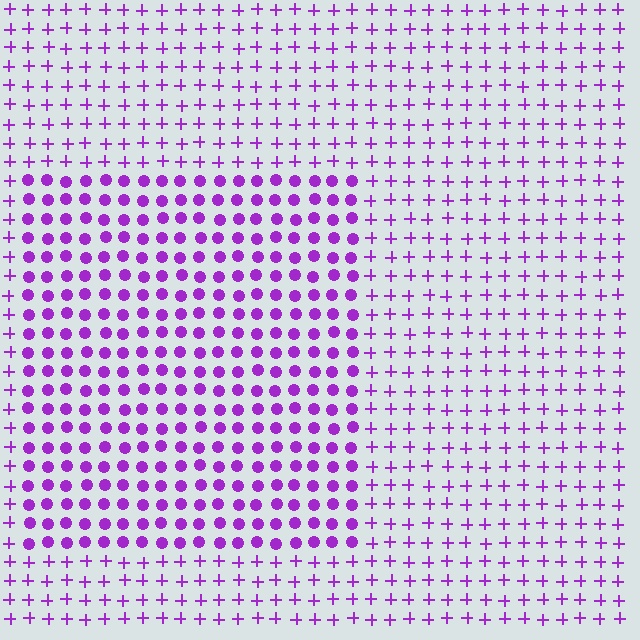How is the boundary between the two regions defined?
The boundary is defined by a change in element shape: circles inside vs. plus signs outside. All elements share the same color and spacing.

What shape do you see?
I see a rectangle.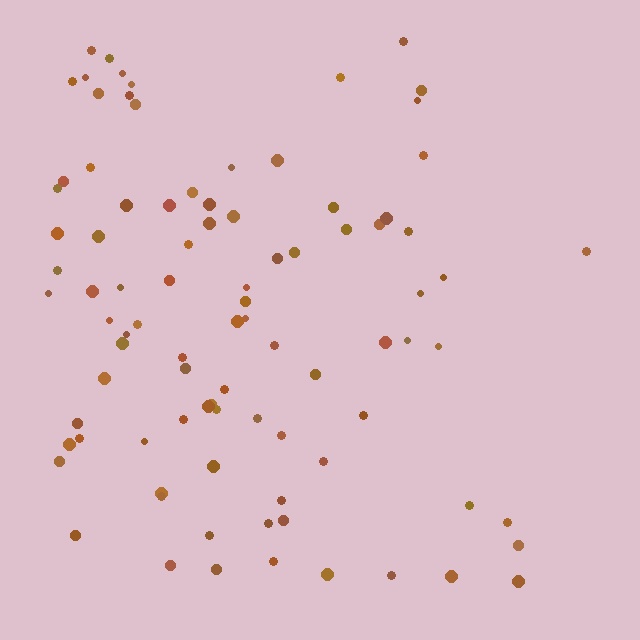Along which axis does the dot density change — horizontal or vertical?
Horizontal.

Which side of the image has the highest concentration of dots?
The left.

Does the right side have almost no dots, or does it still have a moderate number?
Still a moderate number, just noticeably fewer than the left.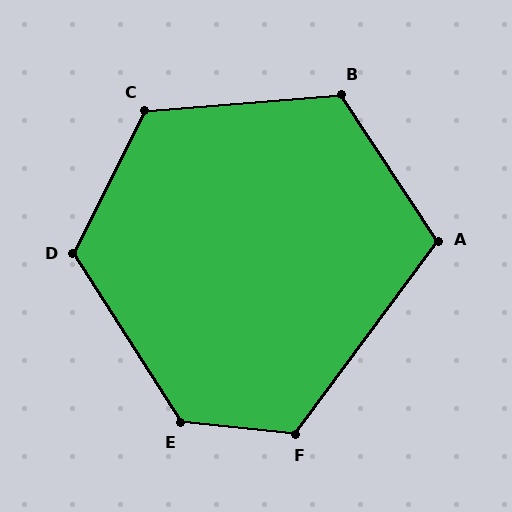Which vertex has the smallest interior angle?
A, at approximately 110 degrees.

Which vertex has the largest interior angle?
E, at approximately 128 degrees.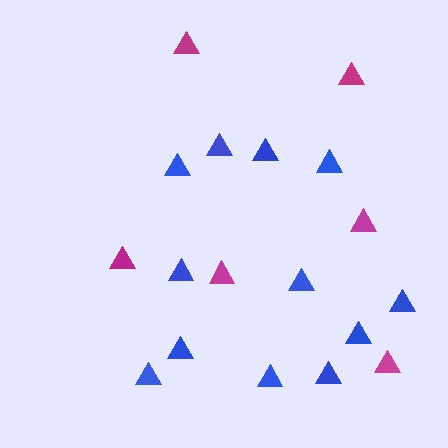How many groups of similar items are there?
There are 2 groups: one group of blue triangles (12) and one group of magenta triangles (6).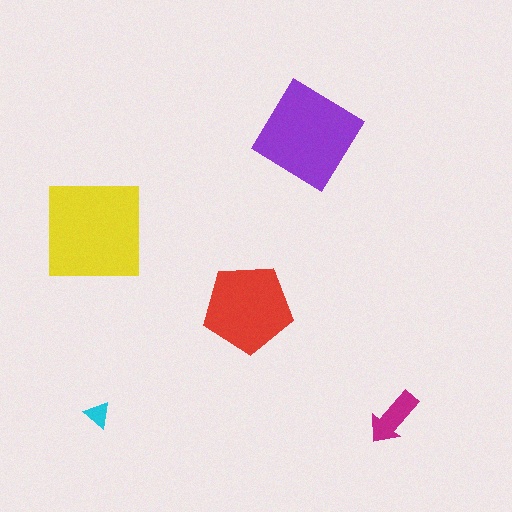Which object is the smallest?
The cyan triangle.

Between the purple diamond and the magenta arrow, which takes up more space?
The purple diamond.